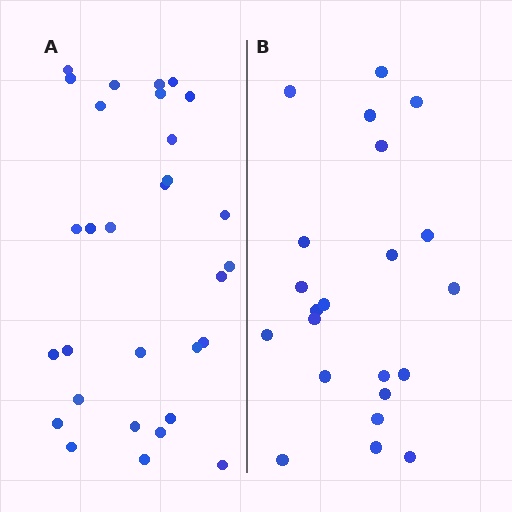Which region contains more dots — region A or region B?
Region A (the left region) has more dots.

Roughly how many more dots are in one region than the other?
Region A has roughly 8 or so more dots than region B.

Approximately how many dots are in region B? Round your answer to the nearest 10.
About 20 dots. (The exact count is 22, which rounds to 20.)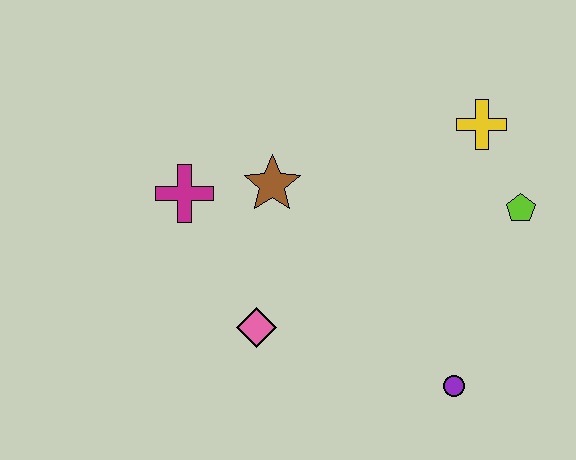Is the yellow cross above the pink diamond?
Yes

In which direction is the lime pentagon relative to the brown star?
The lime pentagon is to the right of the brown star.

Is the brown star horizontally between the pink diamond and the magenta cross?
No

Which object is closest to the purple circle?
The lime pentagon is closest to the purple circle.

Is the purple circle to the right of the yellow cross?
No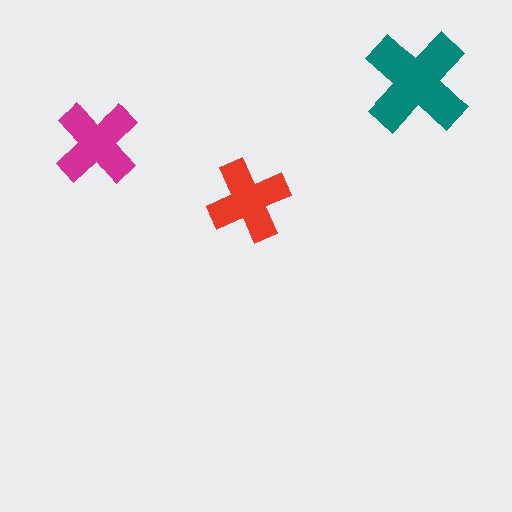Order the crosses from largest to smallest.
the teal one, the magenta one, the red one.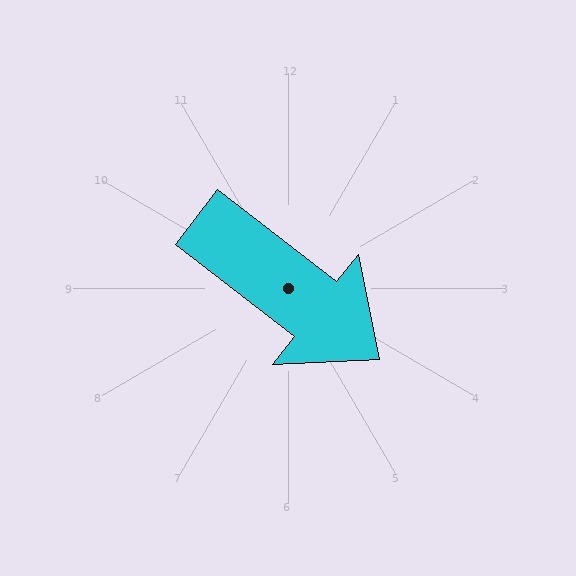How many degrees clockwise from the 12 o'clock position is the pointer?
Approximately 128 degrees.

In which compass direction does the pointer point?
Southeast.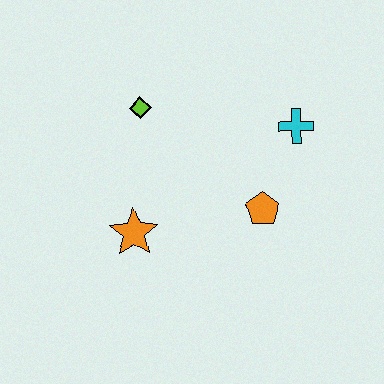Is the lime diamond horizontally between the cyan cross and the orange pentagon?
No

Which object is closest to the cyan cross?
The orange pentagon is closest to the cyan cross.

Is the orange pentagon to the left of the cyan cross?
Yes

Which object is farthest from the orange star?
The cyan cross is farthest from the orange star.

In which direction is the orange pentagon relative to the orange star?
The orange pentagon is to the right of the orange star.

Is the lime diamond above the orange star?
Yes